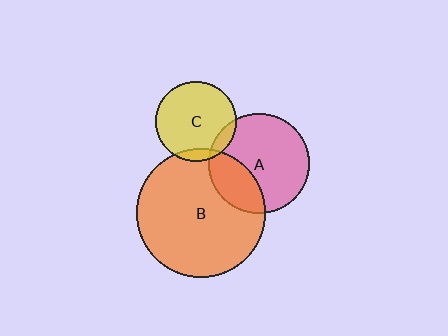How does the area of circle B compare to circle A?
Approximately 1.6 times.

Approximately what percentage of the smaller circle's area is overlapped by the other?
Approximately 30%.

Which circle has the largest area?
Circle B (orange).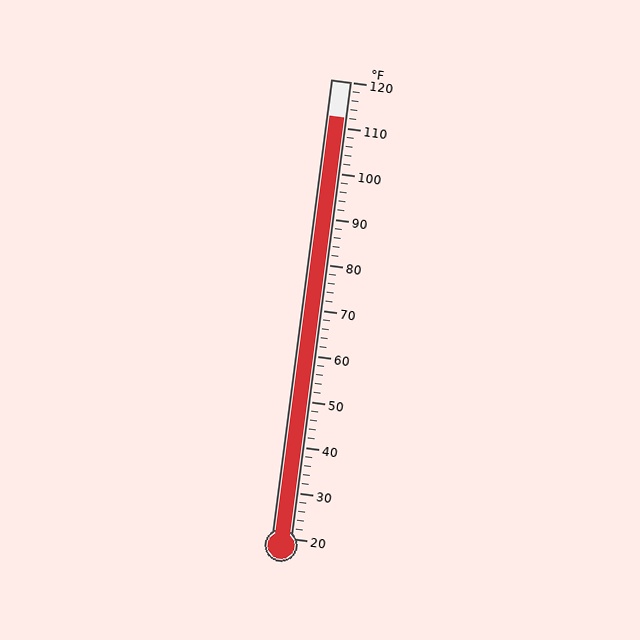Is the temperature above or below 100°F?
The temperature is above 100°F.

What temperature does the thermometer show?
The thermometer shows approximately 112°F.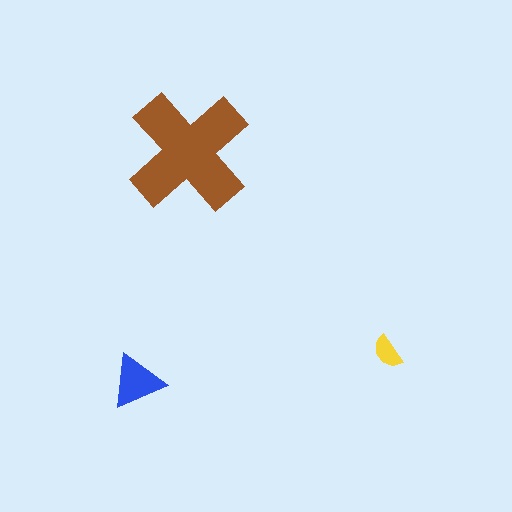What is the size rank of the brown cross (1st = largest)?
1st.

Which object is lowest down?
The blue triangle is bottommost.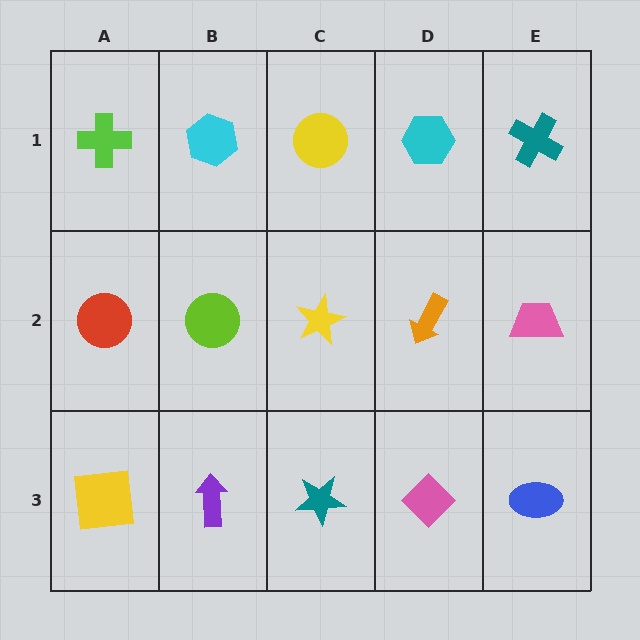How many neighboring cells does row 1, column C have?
3.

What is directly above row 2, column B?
A cyan hexagon.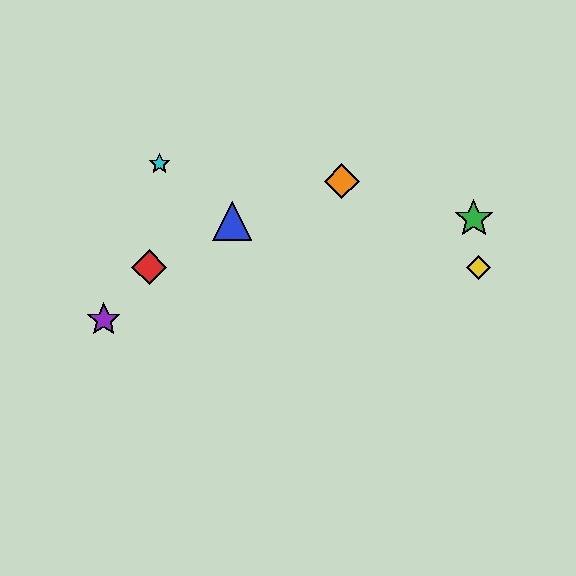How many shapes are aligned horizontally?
2 shapes (the red diamond, the yellow diamond) are aligned horizontally.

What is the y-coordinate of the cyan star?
The cyan star is at y≈164.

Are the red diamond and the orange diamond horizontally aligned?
No, the red diamond is at y≈267 and the orange diamond is at y≈181.